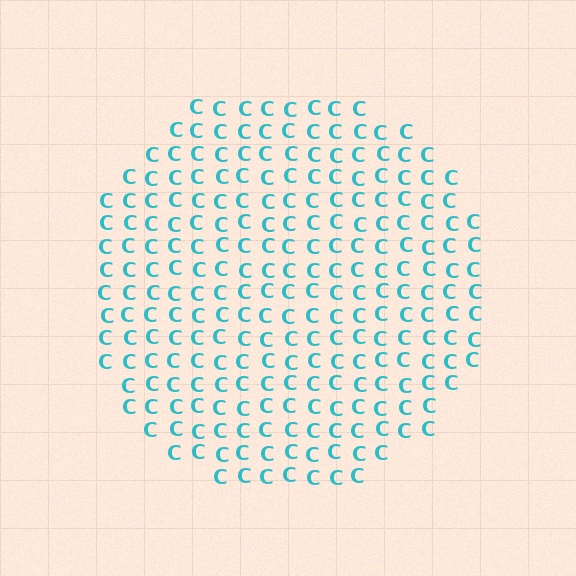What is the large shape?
The large shape is a circle.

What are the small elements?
The small elements are letter C's.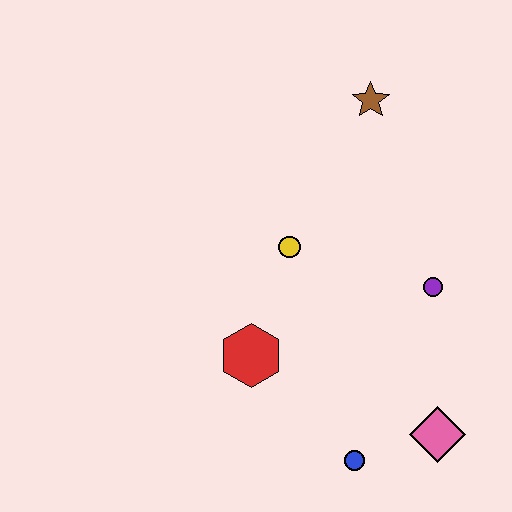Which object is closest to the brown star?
The yellow circle is closest to the brown star.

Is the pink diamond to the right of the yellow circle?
Yes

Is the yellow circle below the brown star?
Yes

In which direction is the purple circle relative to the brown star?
The purple circle is below the brown star.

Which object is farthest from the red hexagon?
The brown star is farthest from the red hexagon.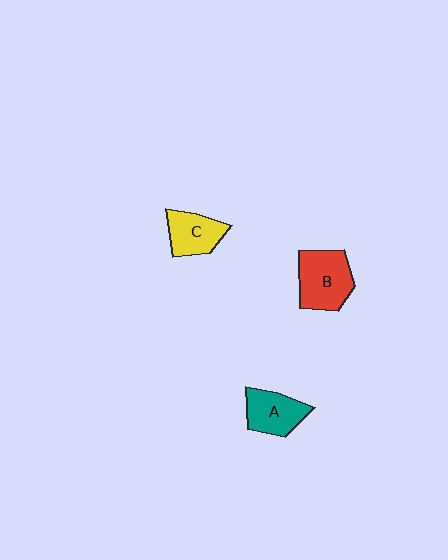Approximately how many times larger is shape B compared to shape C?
Approximately 1.4 times.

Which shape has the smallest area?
Shape C (yellow).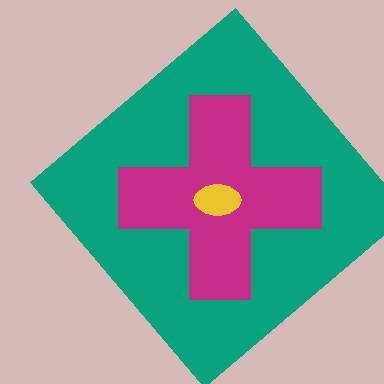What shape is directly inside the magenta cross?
The yellow ellipse.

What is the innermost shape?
The yellow ellipse.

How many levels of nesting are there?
3.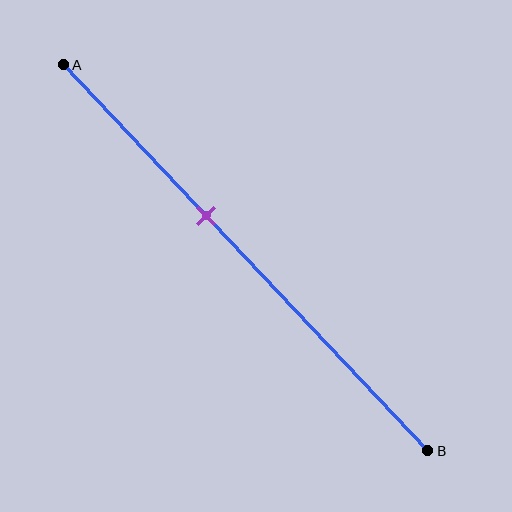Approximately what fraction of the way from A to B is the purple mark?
The purple mark is approximately 40% of the way from A to B.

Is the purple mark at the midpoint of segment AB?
No, the mark is at about 40% from A, not at the 50% midpoint.